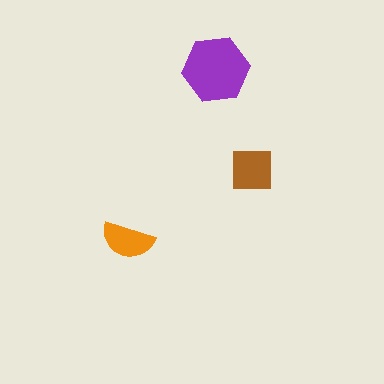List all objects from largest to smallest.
The purple hexagon, the brown square, the orange semicircle.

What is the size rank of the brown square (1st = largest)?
2nd.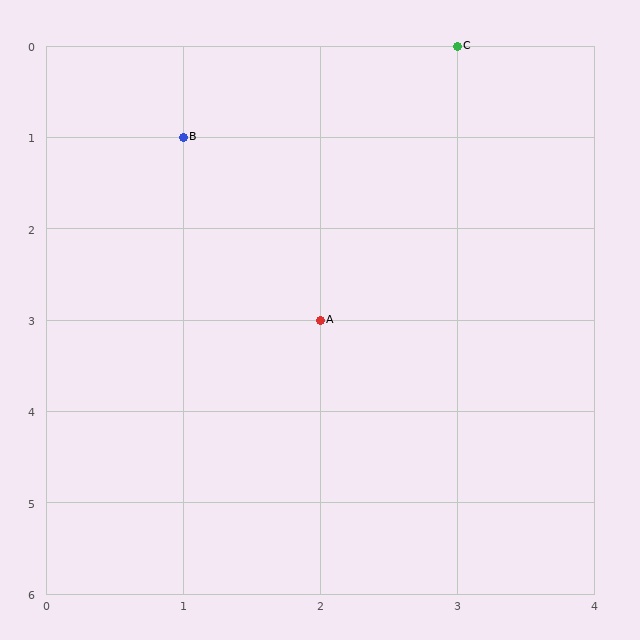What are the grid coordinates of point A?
Point A is at grid coordinates (2, 3).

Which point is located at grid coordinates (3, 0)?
Point C is at (3, 0).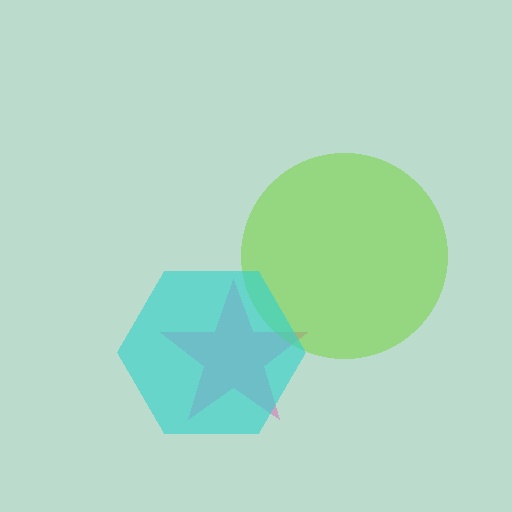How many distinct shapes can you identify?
There are 3 distinct shapes: a pink star, a lime circle, a cyan hexagon.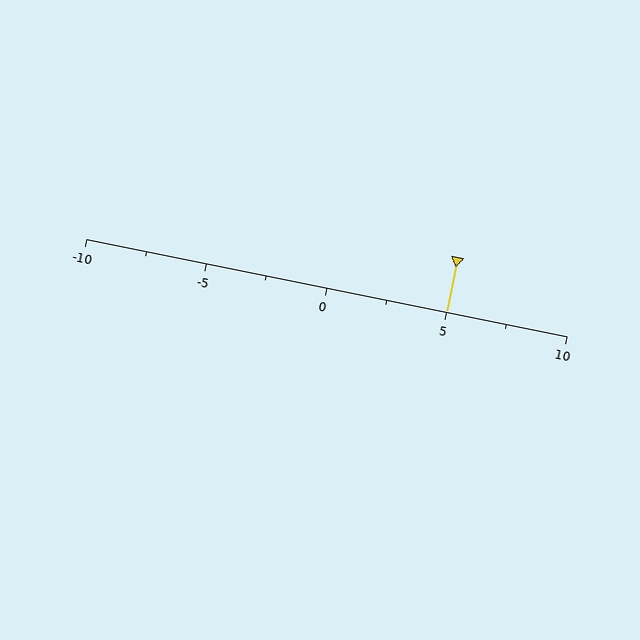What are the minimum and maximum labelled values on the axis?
The axis runs from -10 to 10.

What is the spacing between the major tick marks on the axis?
The major ticks are spaced 5 apart.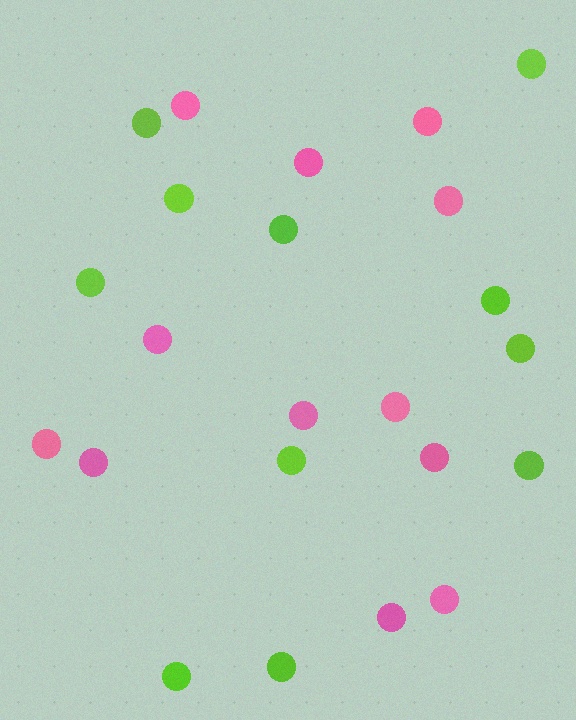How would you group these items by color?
There are 2 groups: one group of pink circles (12) and one group of lime circles (11).